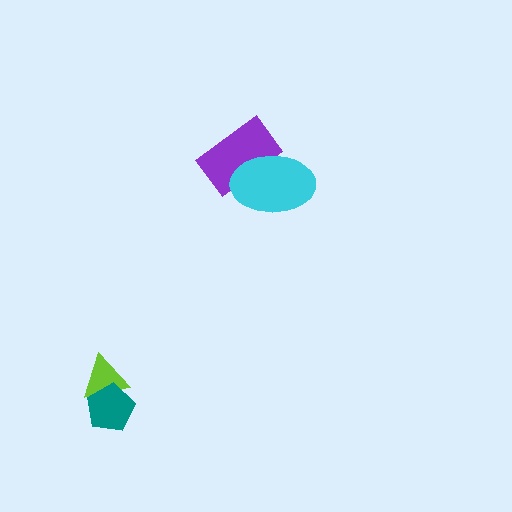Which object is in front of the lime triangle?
The teal pentagon is in front of the lime triangle.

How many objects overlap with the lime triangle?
1 object overlaps with the lime triangle.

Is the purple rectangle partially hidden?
Yes, it is partially covered by another shape.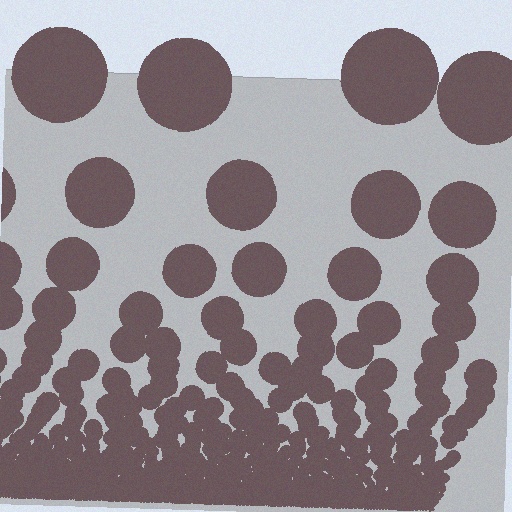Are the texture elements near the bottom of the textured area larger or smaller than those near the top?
Smaller. The gradient is inverted — elements near the bottom are smaller and denser.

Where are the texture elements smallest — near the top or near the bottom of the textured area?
Near the bottom.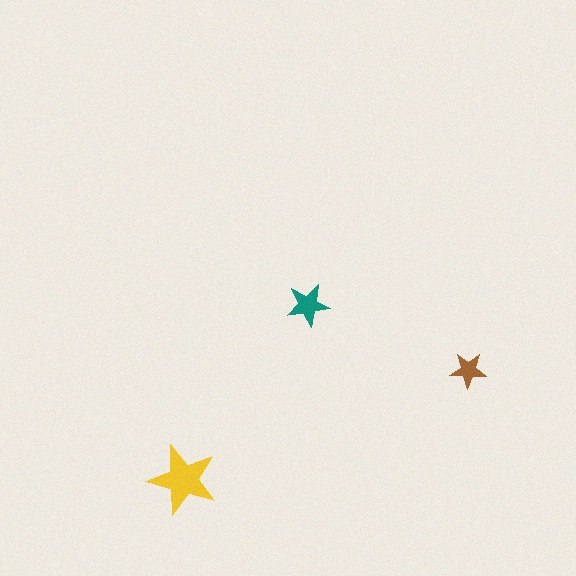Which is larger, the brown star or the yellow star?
The yellow one.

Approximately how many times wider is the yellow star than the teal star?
About 1.5 times wider.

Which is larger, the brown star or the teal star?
The teal one.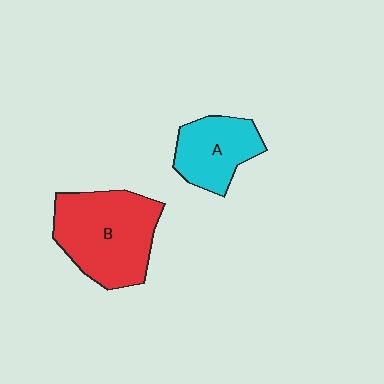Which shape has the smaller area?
Shape A (cyan).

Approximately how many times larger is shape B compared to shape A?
Approximately 1.7 times.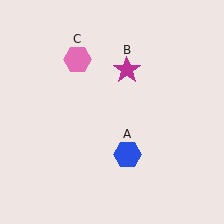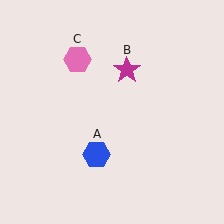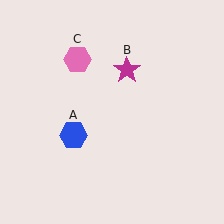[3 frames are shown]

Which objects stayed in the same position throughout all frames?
Magenta star (object B) and pink hexagon (object C) remained stationary.